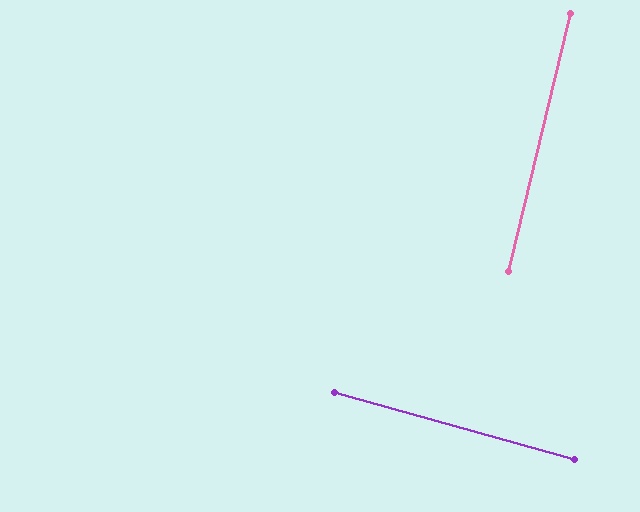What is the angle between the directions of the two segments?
Approximately 88 degrees.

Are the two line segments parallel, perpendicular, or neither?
Perpendicular — they meet at approximately 88°.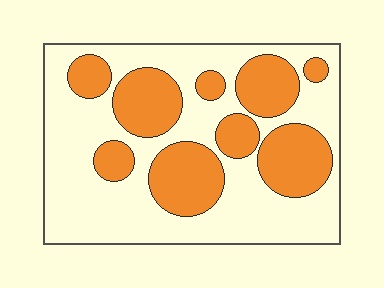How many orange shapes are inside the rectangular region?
9.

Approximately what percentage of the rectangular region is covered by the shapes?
Approximately 35%.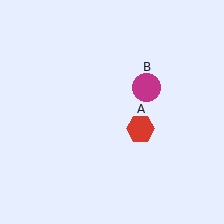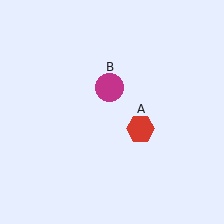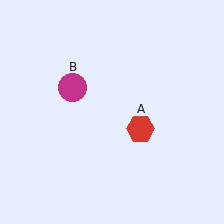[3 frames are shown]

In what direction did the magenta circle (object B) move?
The magenta circle (object B) moved left.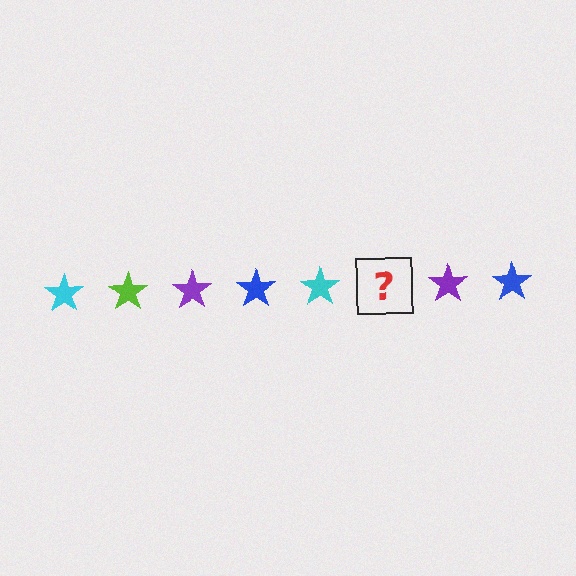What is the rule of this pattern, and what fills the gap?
The rule is that the pattern cycles through cyan, lime, purple, blue stars. The gap should be filled with a lime star.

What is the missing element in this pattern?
The missing element is a lime star.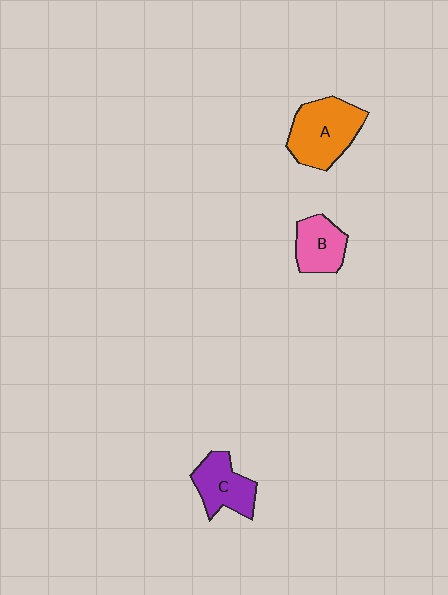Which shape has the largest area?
Shape A (orange).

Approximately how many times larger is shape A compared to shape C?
Approximately 1.4 times.